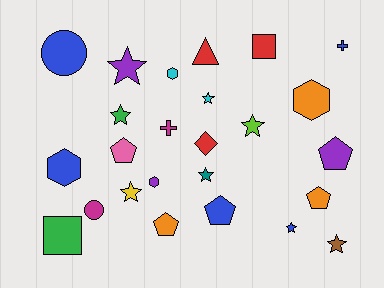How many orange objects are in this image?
There are 3 orange objects.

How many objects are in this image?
There are 25 objects.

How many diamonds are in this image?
There is 1 diamond.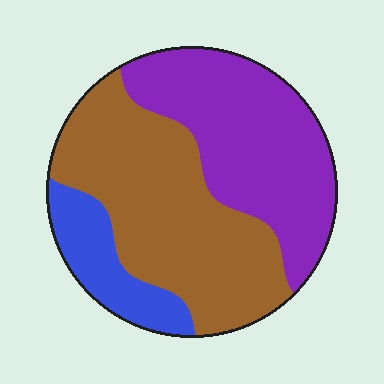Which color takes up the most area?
Brown, at roughly 45%.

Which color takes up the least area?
Blue, at roughly 15%.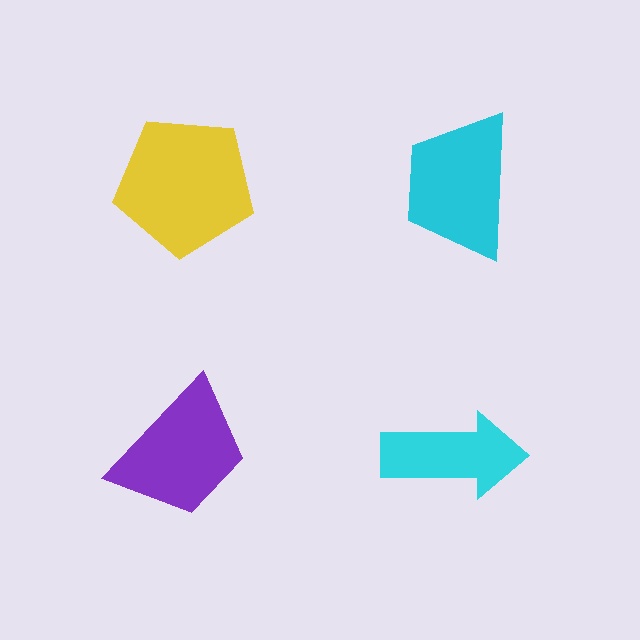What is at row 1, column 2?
A cyan trapezoid.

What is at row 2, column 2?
A cyan arrow.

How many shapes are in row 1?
2 shapes.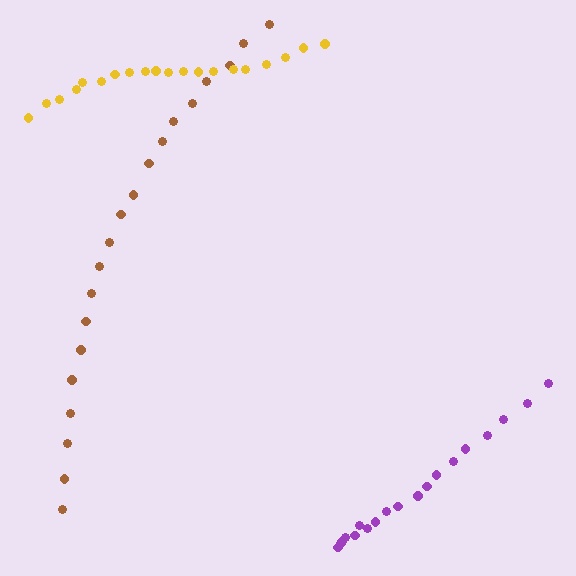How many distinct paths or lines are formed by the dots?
There are 3 distinct paths.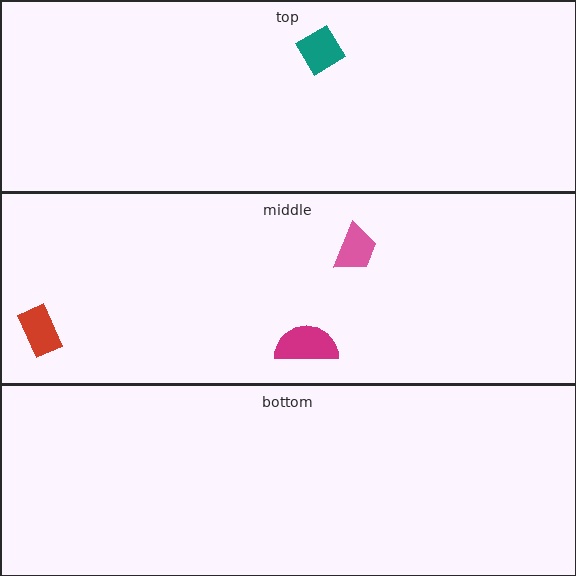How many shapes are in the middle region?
3.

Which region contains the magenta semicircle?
The middle region.